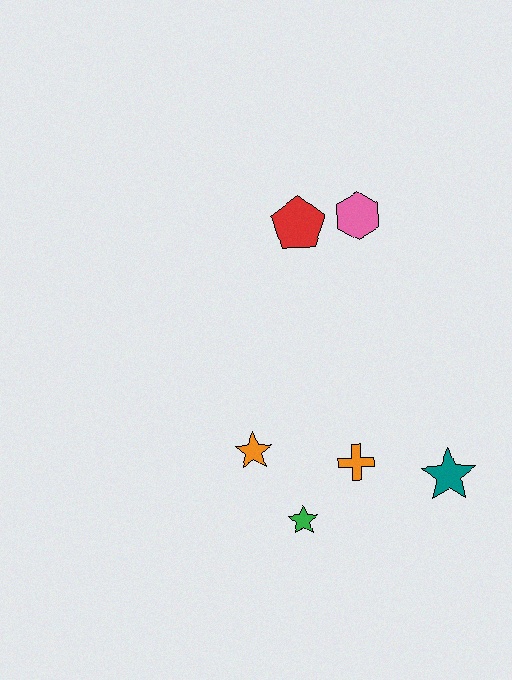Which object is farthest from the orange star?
The pink hexagon is farthest from the orange star.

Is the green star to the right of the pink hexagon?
No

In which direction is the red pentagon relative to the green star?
The red pentagon is above the green star.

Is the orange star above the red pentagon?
No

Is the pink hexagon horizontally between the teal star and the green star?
Yes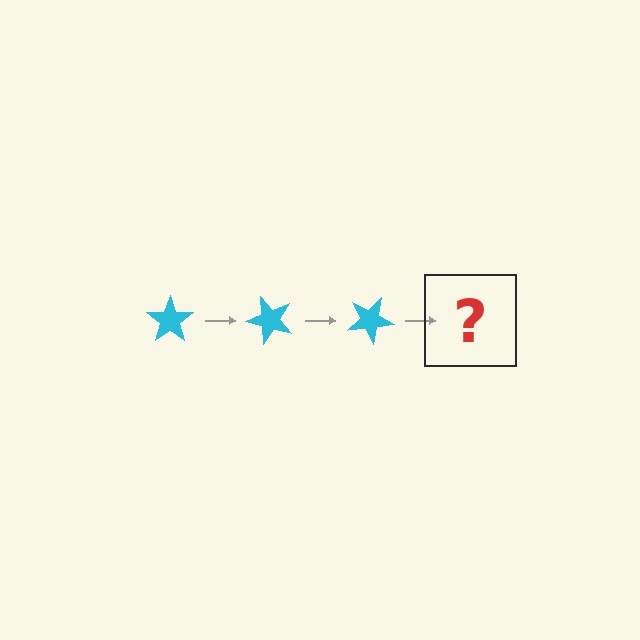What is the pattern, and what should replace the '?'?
The pattern is that the star rotates 50 degrees each step. The '?' should be a cyan star rotated 150 degrees.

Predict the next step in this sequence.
The next step is a cyan star rotated 150 degrees.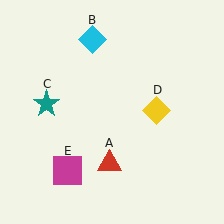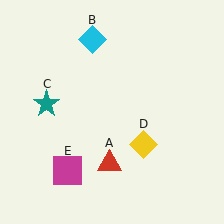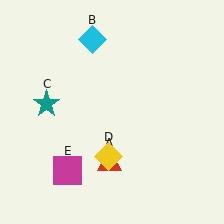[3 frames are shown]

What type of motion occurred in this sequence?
The yellow diamond (object D) rotated clockwise around the center of the scene.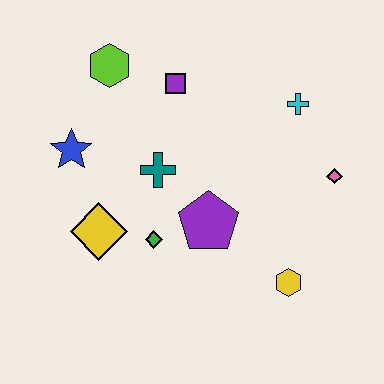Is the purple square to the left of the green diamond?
No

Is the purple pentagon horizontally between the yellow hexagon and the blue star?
Yes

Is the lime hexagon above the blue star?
Yes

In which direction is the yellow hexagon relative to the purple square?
The yellow hexagon is below the purple square.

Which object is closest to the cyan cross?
The pink diamond is closest to the cyan cross.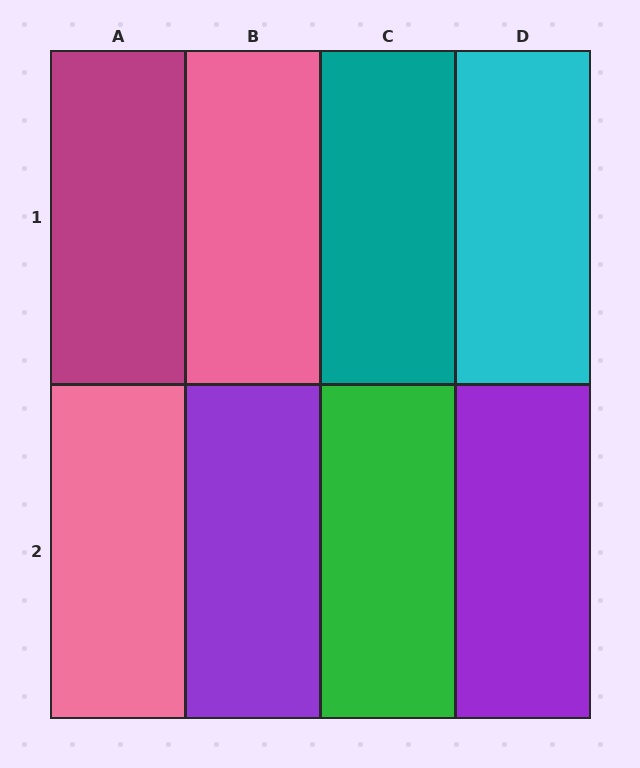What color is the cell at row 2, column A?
Pink.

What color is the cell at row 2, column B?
Purple.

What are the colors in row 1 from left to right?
Magenta, pink, teal, cyan.